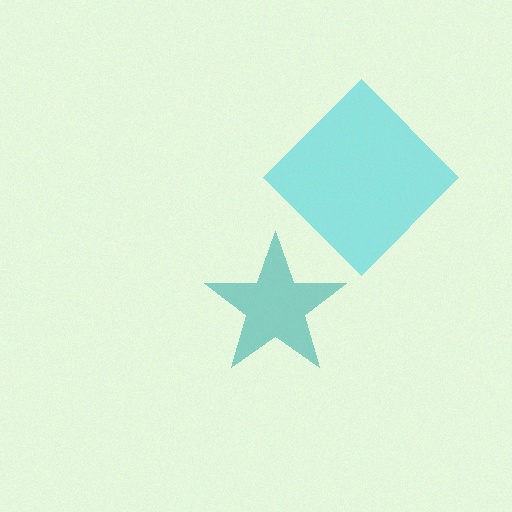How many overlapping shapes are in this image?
There are 2 overlapping shapes in the image.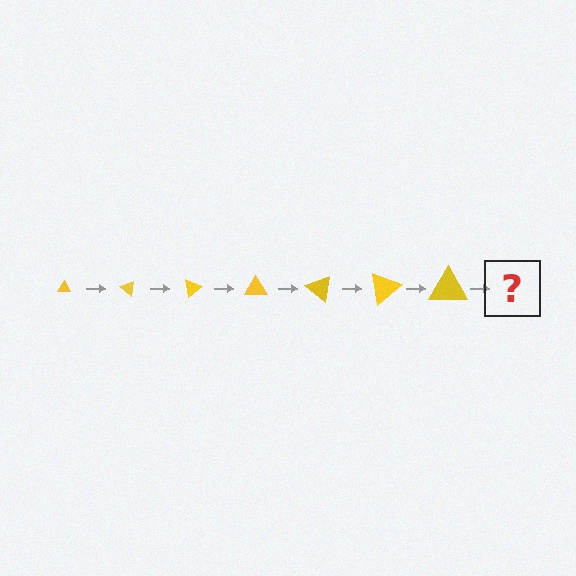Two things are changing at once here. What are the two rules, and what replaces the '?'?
The two rules are that the triangle grows larger each step and it rotates 40 degrees each step. The '?' should be a triangle, larger than the previous one and rotated 280 degrees from the start.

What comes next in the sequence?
The next element should be a triangle, larger than the previous one and rotated 280 degrees from the start.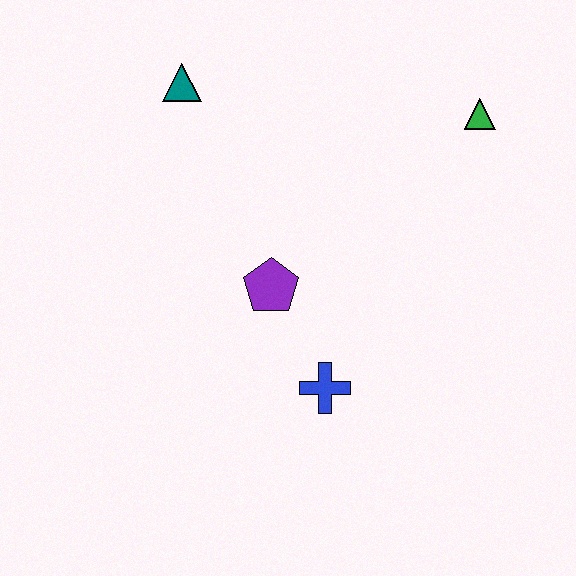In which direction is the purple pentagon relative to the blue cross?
The purple pentagon is above the blue cross.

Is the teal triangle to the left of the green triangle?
Yes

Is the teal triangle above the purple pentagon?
Yes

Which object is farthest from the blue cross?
The teal triangle is farthest from the blue cross.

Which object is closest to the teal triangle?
The purple pentagon is closest to the teal triangle.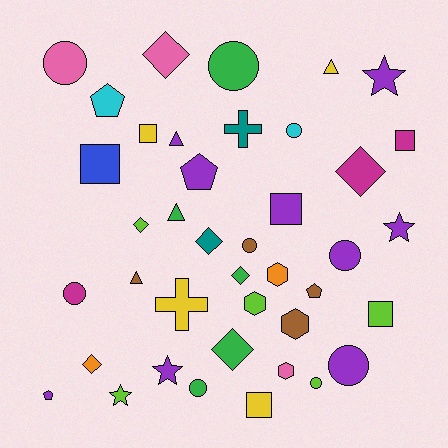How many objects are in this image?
There are 40 objects.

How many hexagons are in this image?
There are 4 hexagons.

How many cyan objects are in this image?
There are 2 cyan objects.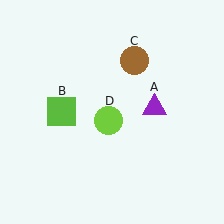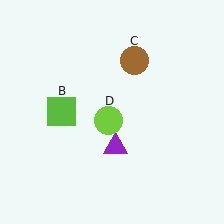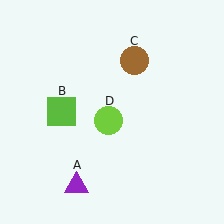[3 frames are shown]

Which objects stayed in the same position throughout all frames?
Lime square (object B) and brown circle (object C) and lime circle (object D) remained stationary.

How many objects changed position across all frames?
1 object changed position: purple triangle (object A).